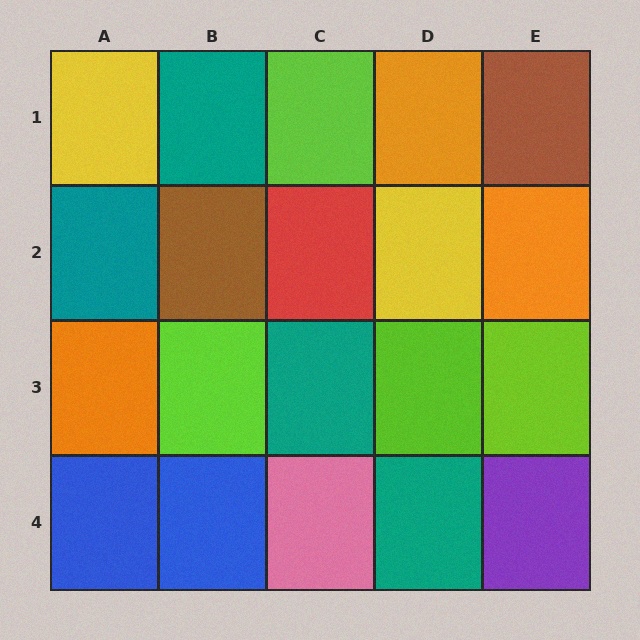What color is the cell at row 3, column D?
Lime.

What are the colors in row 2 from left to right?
Teal, brown, red, yellow, orange.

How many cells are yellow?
2 cells are yellow.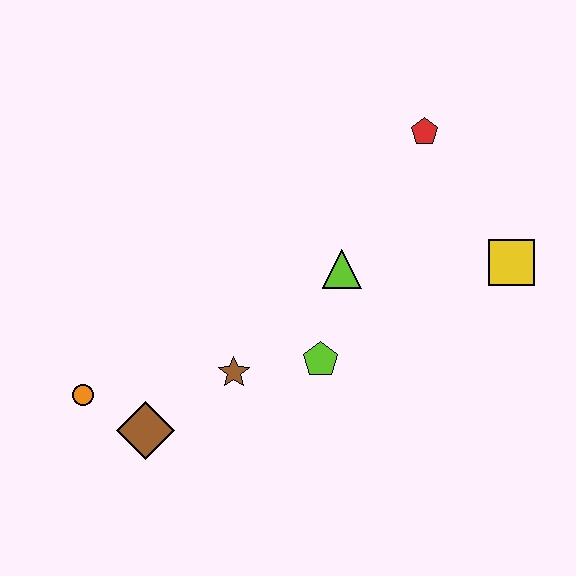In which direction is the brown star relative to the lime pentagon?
The brown star is to the left of the lime pentagon.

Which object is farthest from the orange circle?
The yellow square is farthest from the orange circle.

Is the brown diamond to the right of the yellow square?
No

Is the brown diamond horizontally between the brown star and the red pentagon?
No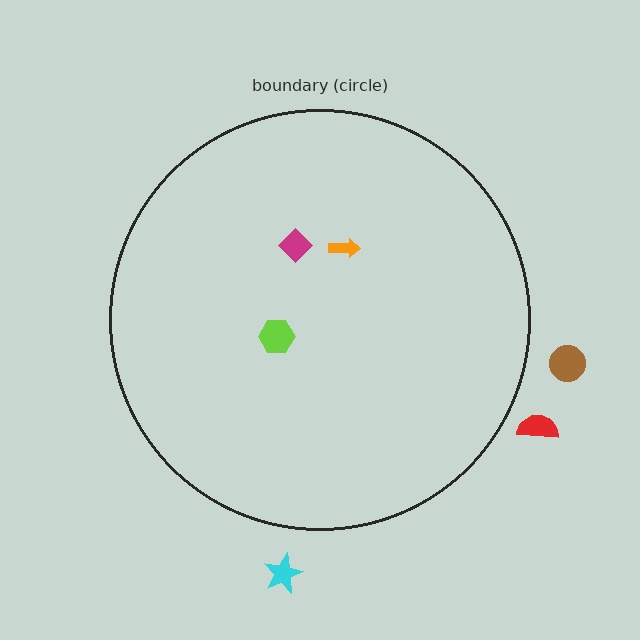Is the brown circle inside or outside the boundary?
Outside.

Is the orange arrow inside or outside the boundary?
Inside.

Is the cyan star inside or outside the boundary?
Outside.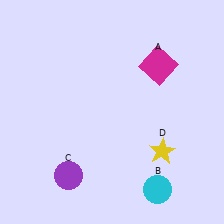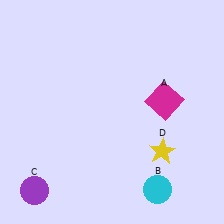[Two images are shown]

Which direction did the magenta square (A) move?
The magenta square (A) moved down.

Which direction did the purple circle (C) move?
The purple circle (C) moved left.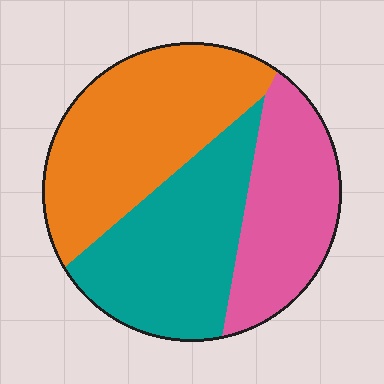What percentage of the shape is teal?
Teal covers around 35% of the shape.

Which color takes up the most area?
Orange, at roughly 40%.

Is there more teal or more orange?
Orange.